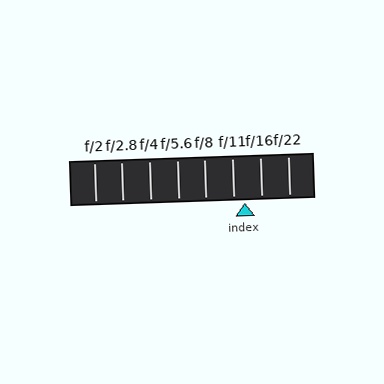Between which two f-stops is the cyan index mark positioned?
The index mark is between f/11 and f/16.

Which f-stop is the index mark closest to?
The index mark is closest to f/11.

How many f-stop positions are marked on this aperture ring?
There are 8 f-stop positions marked.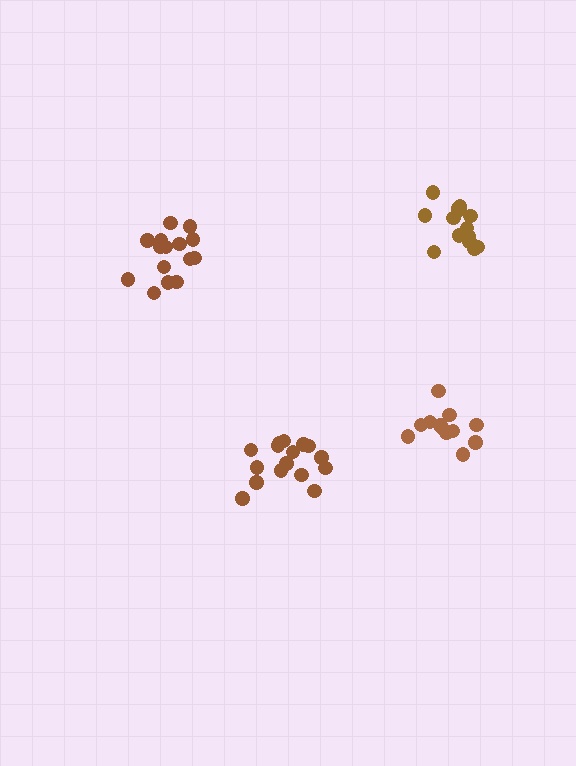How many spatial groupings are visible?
There are 4 spatial groupings.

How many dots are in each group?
Group 1: 12 dots, Group 2: 15 dots, Group 3: 15 dots, Group 4: 16 dots (58 total).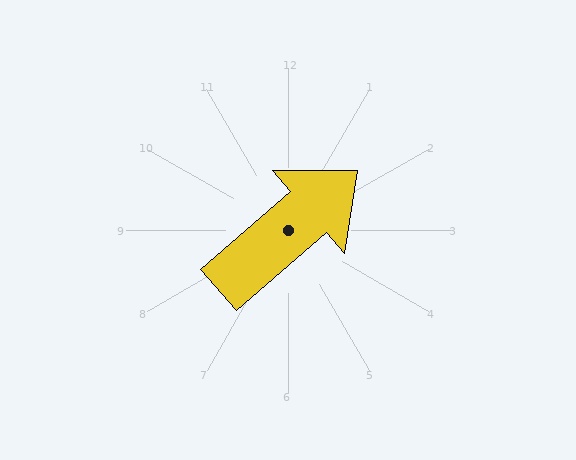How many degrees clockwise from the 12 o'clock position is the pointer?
Approximately 49 degrees.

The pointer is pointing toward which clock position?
Roughly 2 o'clock.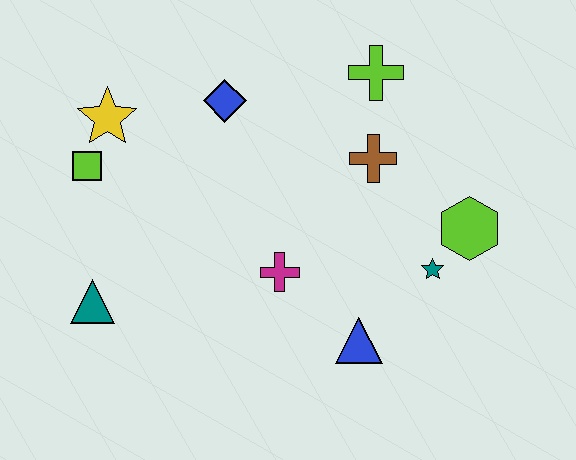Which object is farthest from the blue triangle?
The yellow star is farthest from the blue triangle.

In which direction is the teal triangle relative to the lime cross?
The teal triangle is to the left of the lime cross.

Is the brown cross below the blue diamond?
Yes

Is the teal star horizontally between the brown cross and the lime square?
No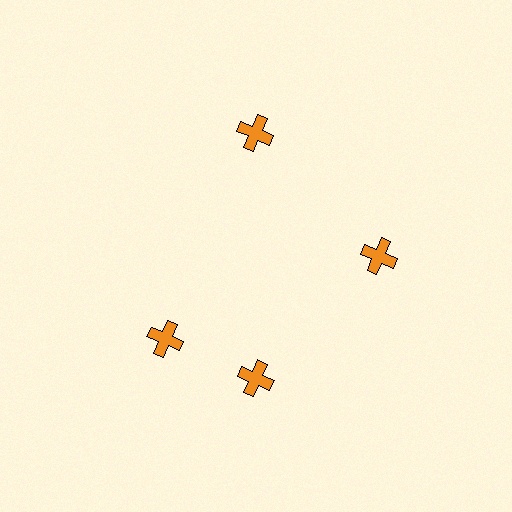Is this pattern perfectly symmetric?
No. The 4 orange crosses are arranged in a ring, but one element near the 9 o'clock position is rotated out of alignment along the ring, breaking the 4-fold rotational symmetry.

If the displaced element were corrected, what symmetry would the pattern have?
It would have 4-fold rotational symmetry — the pattern would map onto itself every 90 degrees.